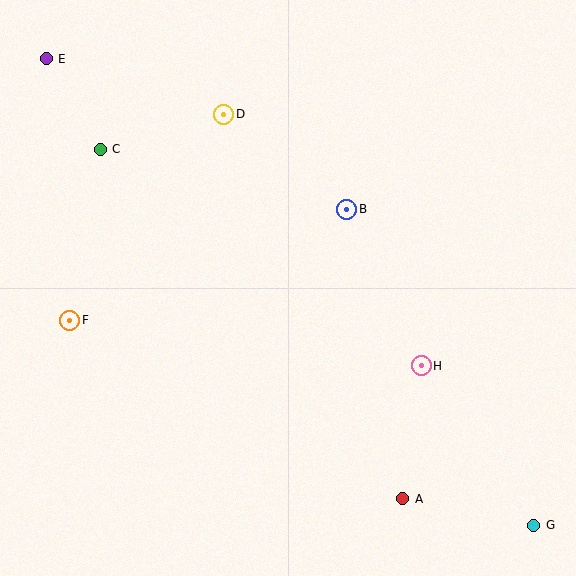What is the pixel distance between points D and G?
The distance between D and G is 514 pixels.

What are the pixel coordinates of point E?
Point E is at (46, 59).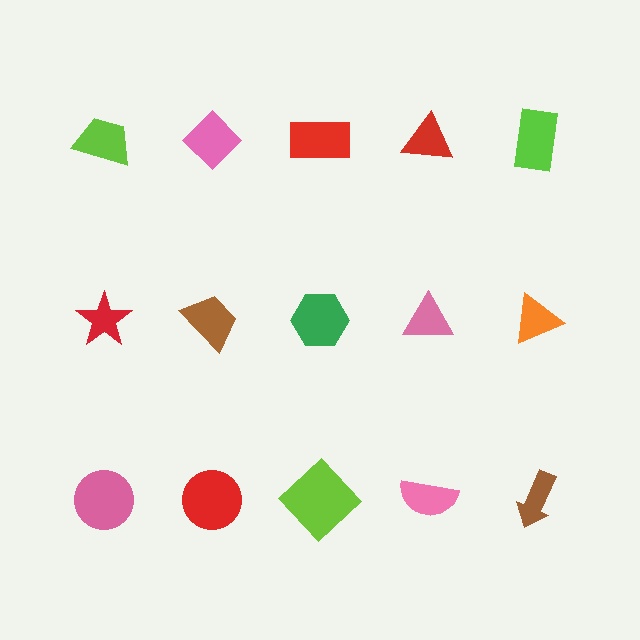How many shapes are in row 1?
5 shapes.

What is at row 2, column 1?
A red star.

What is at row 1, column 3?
A red rectangle.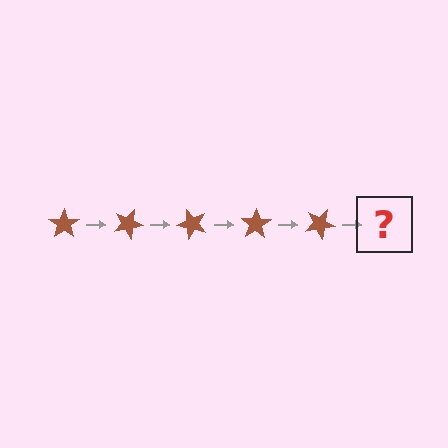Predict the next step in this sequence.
The next step is a brown star rotated 125 degrees.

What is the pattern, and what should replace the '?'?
The pattern is that the star rotates 25 degrees each step. The '?' should be a brown star rotated 125 degrees.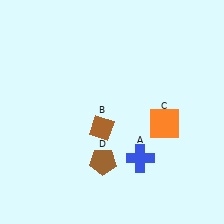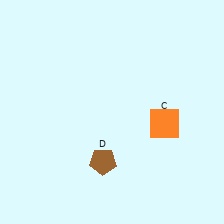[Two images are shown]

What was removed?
The blue cross (A), the brown diamond (B) were removed in Image 2.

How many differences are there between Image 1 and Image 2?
There are 2 differences between the two images.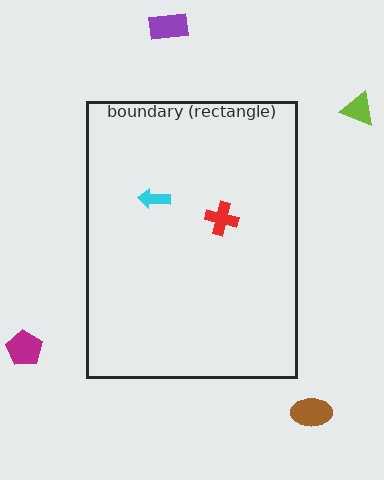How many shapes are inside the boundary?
2 inside, 4 outside.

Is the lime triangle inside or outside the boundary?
Outside.